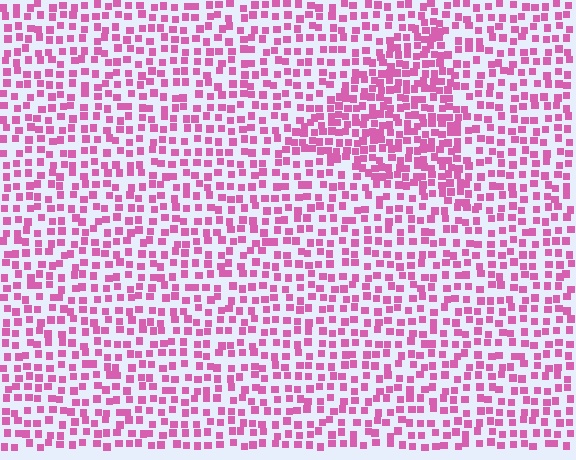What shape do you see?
I see a triangle.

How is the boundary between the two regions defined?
The boundary is defined by a change in element density (approximately 1.7x ratio). All elements are the same color, size, and shape.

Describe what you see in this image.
The image contains small pink elements arranged at two different densities. A triangle-shaped region is visible where the elements are more densely packed than the surrounding area.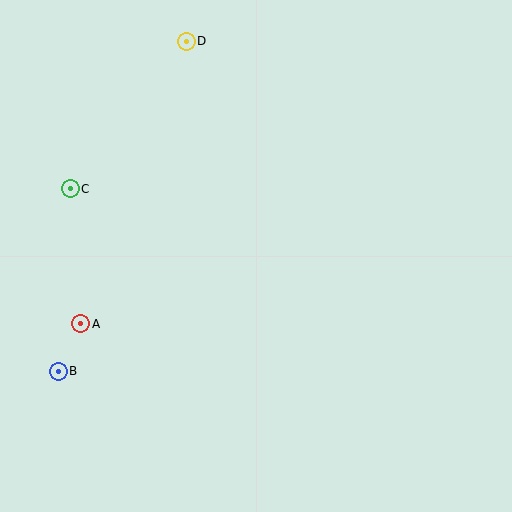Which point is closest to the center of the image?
Point A at (81, 324) is closest to the center.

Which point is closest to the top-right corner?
Point D is closest to the top-right corner.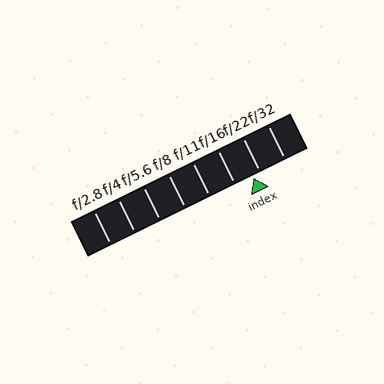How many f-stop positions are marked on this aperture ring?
There are 8 f-stop positions marked.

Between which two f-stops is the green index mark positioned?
The index mark is between f/16 and f/22.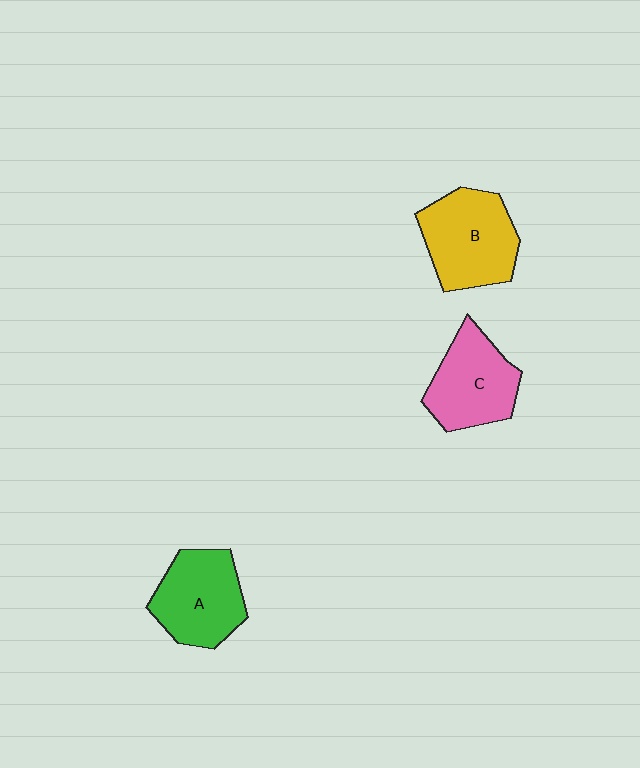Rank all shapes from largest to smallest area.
From largest to smallest: B (yellow), A (green), C (pink).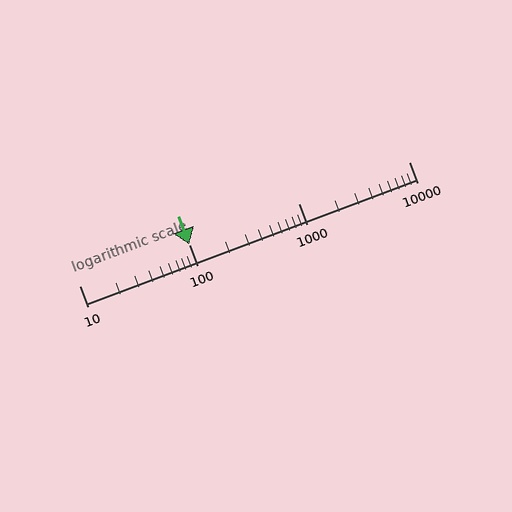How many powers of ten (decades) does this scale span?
The scale spans 3 decades, from 10 to 10000.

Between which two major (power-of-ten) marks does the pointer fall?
The pointer is between 100 and 1000.